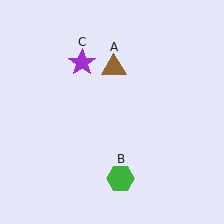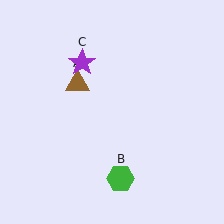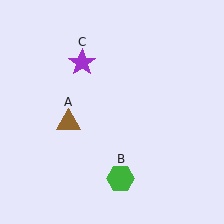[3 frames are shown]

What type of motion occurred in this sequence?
The brown triangle (object A) rotated counterclockwise around the center of the scene.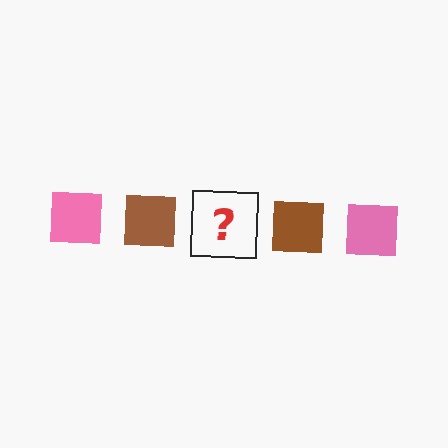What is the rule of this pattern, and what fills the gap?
The rule is that the pattern cycles through pink, brown squares. The gap should be filled with a pink square.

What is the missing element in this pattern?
The missing element is a pink square.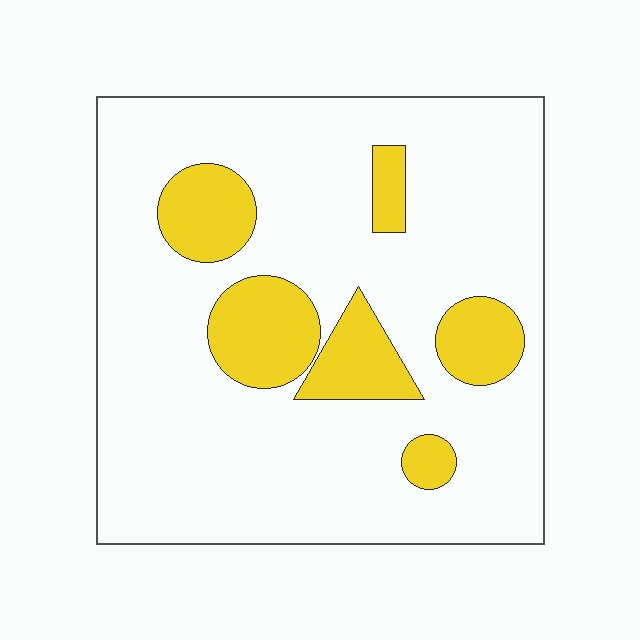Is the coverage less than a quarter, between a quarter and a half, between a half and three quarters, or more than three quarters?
Less than a quarter.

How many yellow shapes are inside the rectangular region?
6.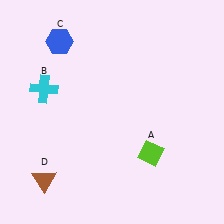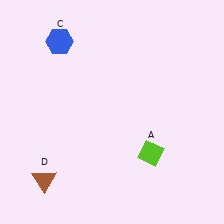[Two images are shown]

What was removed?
The cyan cross (B) was removed in Image 2.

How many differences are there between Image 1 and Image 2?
There is 1 difference between the two images.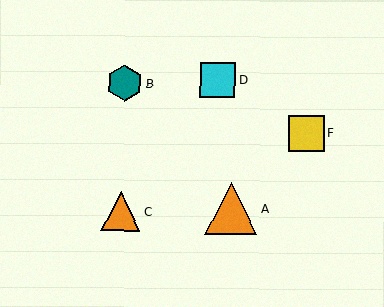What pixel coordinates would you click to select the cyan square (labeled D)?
Click at (218, 81) to select the cyan square D.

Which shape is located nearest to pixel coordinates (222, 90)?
The cyan square (labeled D) at (218, 81) is nearest to that location.